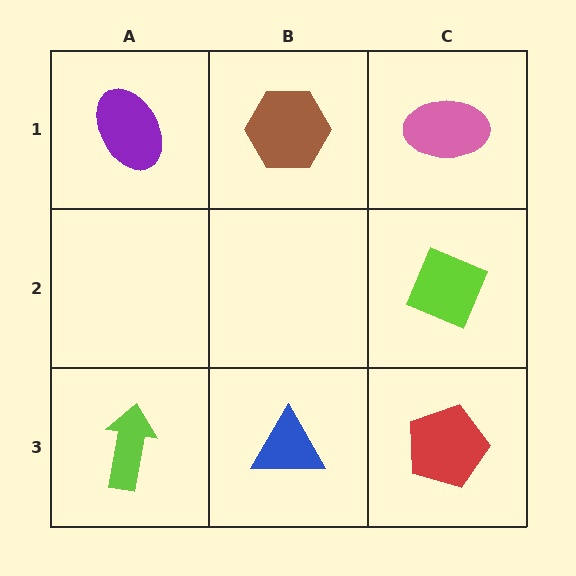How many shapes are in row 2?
1 shape.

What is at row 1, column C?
A pink ellipse.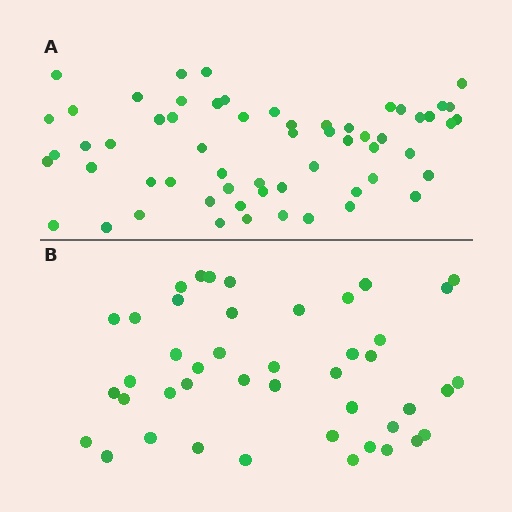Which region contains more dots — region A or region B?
Region A (the top region) has more dots.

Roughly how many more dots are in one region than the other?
Region A has approximately 15 more dots than region B.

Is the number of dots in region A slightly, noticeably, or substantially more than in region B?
Region A has noticeably more, but not dramatically so. The ratio is roughly 1.4 to 1.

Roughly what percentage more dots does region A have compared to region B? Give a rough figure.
About 35% more.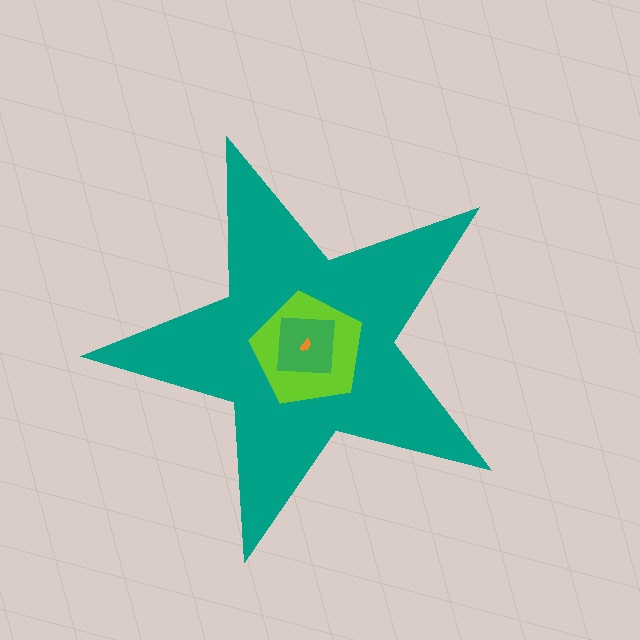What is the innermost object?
The orange semicircle.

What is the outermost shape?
The teal star.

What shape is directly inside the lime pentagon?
The green square.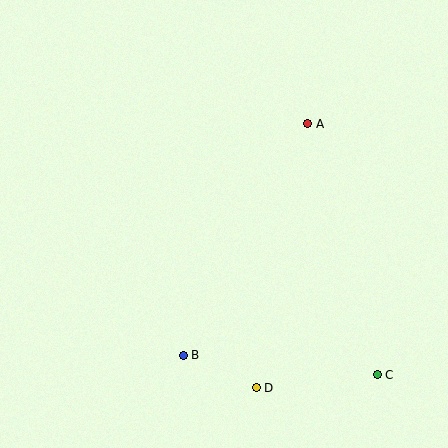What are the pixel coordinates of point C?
Point C is at (377, 375).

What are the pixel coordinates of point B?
Point B is at (183, 355).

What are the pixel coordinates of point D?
Point D is at (256, 388).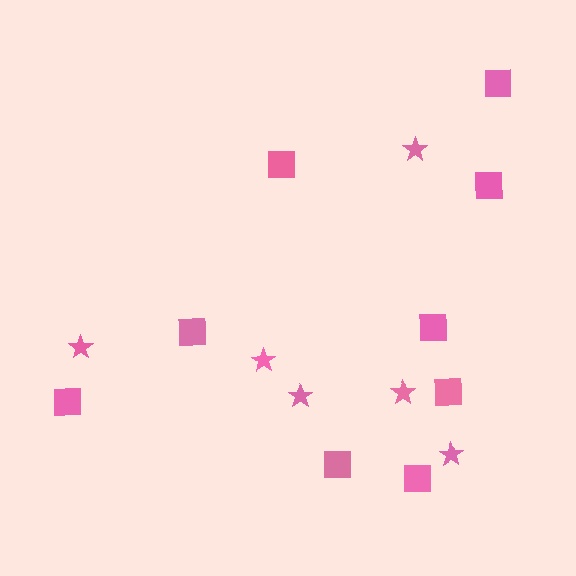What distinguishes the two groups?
There are 2 groups: one group of squares (9) and one group of stars (6).